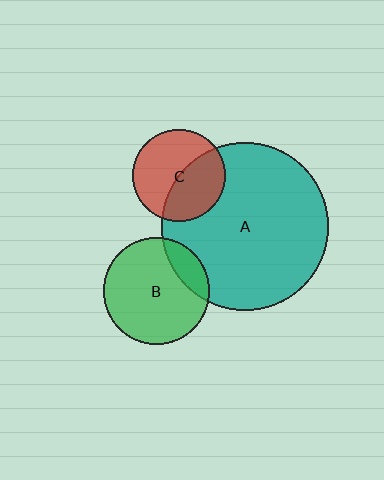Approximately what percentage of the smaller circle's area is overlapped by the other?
Approximately 45%.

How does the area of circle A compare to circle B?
Approximately 2.5 times.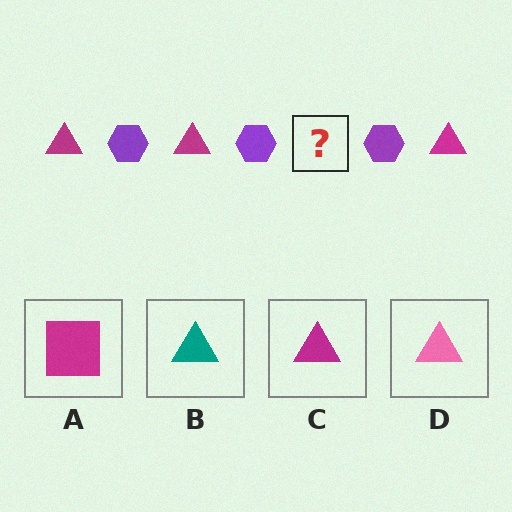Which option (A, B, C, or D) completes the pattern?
C.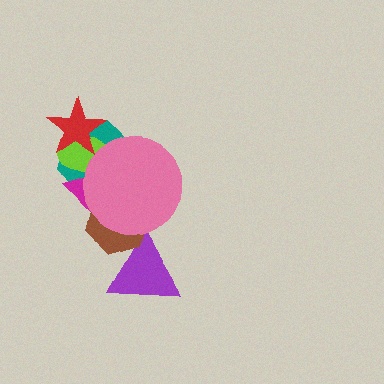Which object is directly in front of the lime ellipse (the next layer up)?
The magenta triangle is directly in front of the lime ellipse.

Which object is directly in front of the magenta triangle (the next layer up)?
The brown hexagon is directly in front of the magenta triangle.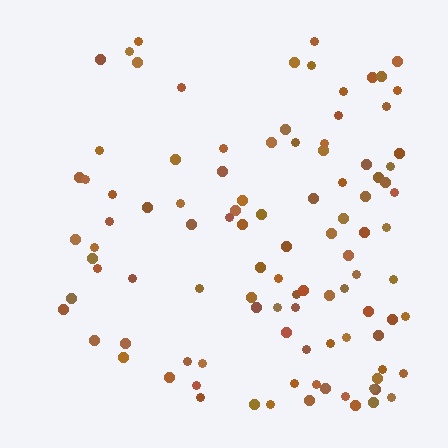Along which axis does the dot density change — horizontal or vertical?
Horizontal.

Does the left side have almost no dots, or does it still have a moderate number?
Still a moderate number, just noticeably fewer than the right.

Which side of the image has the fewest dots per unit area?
The left.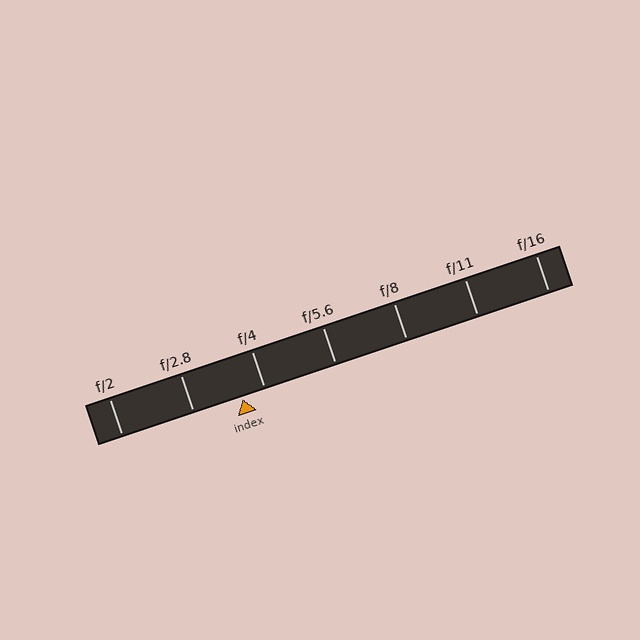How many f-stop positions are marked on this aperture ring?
There are 7 f-stop positions marked.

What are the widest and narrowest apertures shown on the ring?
The widest aperture shown is f/2 and the narrowest is f/16.